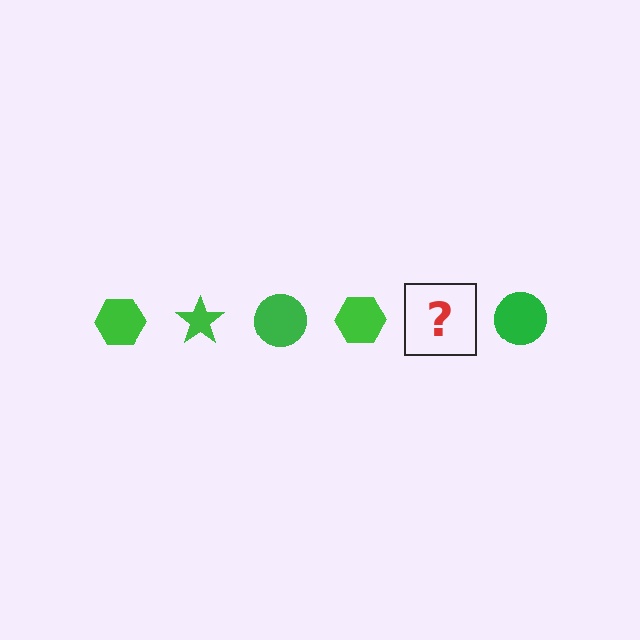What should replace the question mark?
The question mark should be replaced with a green star.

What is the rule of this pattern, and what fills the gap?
The rule is that the pattern cycles through hexagon, star, circle shapes in green. The gap should be filled with a green star.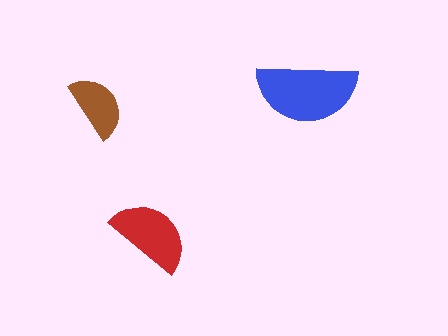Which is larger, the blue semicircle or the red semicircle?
The blue one.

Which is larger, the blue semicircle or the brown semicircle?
The blue one.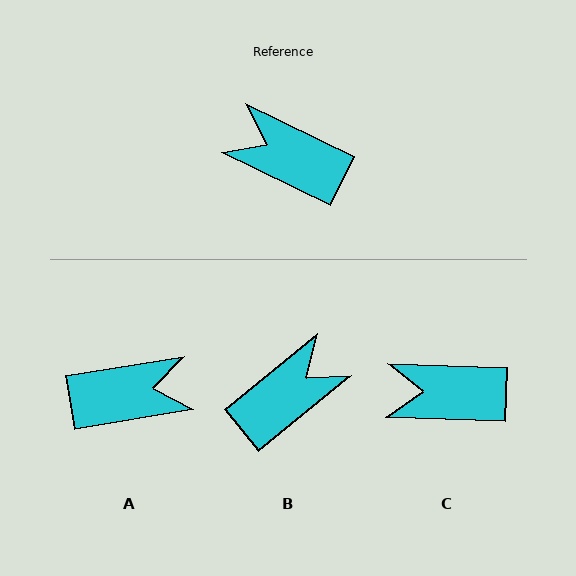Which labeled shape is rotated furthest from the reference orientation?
A, about 145 degrees away.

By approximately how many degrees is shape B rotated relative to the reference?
Approximately 115 degrees clockwise.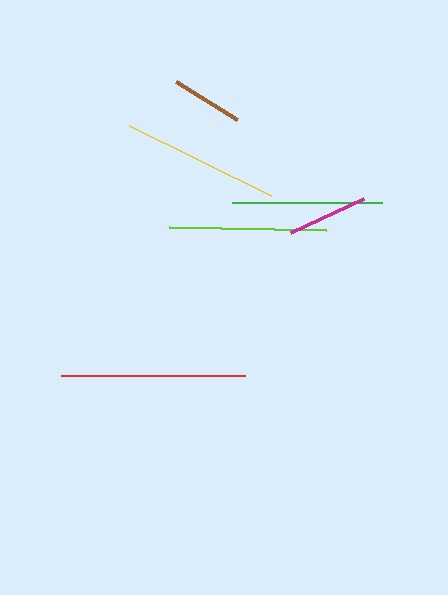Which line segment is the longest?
The red line is the longest at approximately 183 pixels.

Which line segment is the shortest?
The brown line is the shortest at approximately 72 pixels.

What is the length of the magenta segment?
The magenta segment is approximately 80 pixels long.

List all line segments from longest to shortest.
From longest to shortest: red, yellow, lime, green, magenta, brown.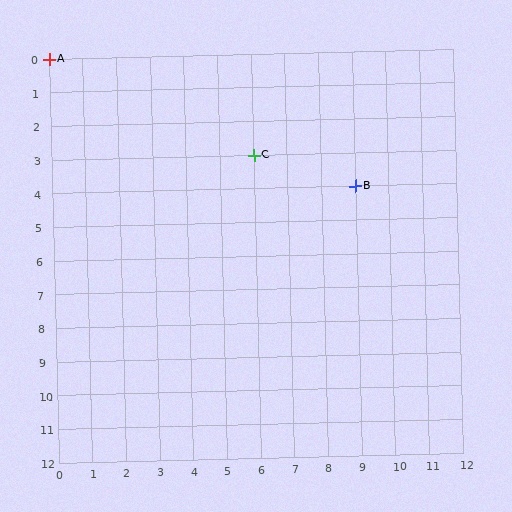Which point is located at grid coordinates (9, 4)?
Point B is at (9, 4).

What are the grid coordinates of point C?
Point C is at grid coordinates (6, 3).